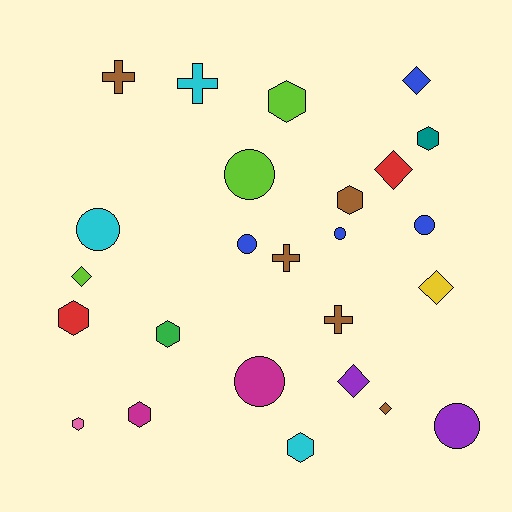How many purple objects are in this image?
There are 2 purple objects.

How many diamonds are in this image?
There are 6 diamonds.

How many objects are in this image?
There are 25 objects.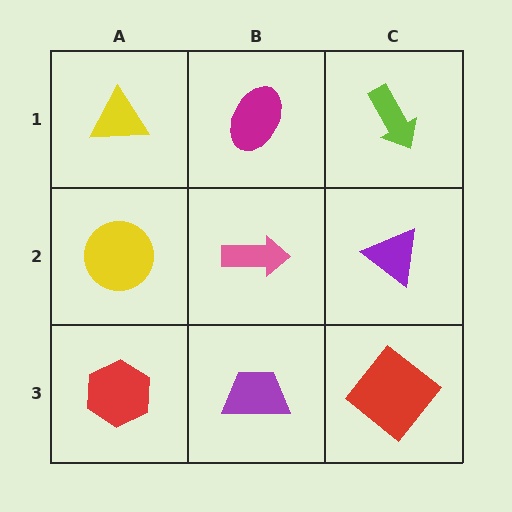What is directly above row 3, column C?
A purple triangle.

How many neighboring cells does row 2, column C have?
3.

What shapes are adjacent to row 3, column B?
A pink arrow (row 2, column B), a red hexagon (row 3, column A), a red diamond (row 3, column C).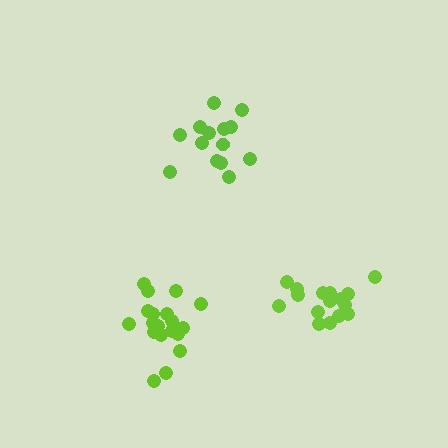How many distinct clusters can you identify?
There are 3 distinct clusters.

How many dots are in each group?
Group 1: 14 dots, Group 2: 18 dots, Group 3: 19 dots (51 total).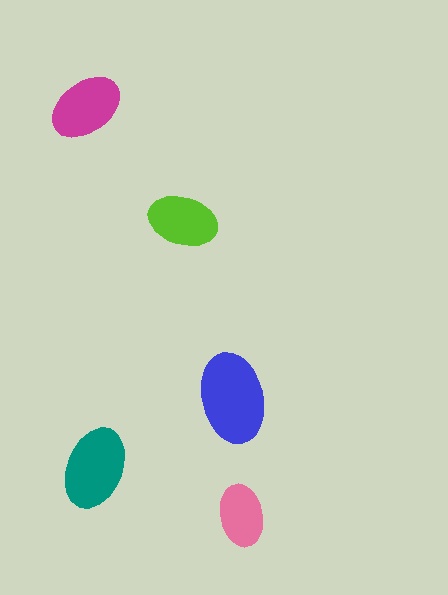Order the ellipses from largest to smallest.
the blue one, the teal one, the magenta one, the lime one, the pink one.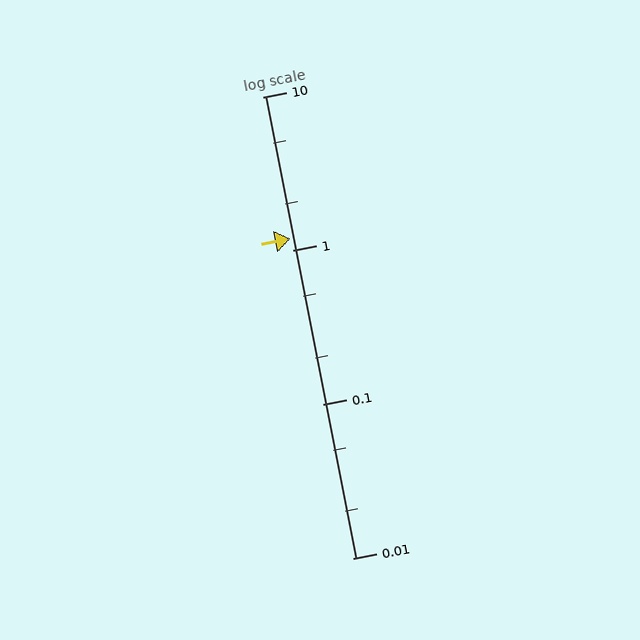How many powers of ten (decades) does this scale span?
The scale spans 3 decades, from 0.01 to 10.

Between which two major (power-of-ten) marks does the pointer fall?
The pointer is between 1 and 10.